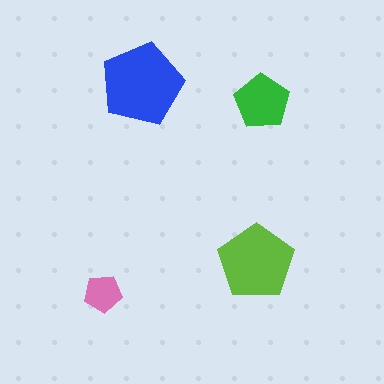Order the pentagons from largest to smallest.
the blue one, the lime one, the green one, the pink one.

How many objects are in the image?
There are 4 objects in the image.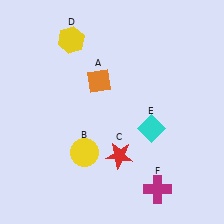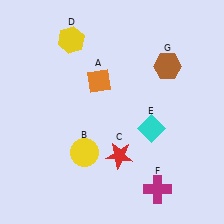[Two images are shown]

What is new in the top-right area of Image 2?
A brown hexagon (G) was added in the top-right area of Image 2.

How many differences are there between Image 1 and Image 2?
There is 1 difference between the two images.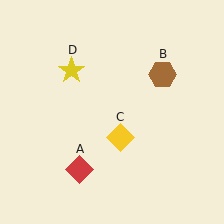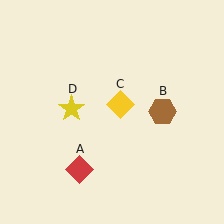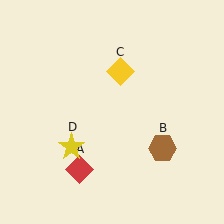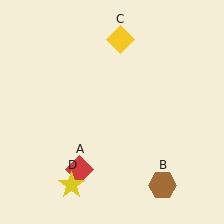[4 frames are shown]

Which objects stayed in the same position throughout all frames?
Red diamond (object A) remained stationary.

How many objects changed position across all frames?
3 objects changed position: brown hexagon (object B), yellow diamond (object C), yellow star (object D).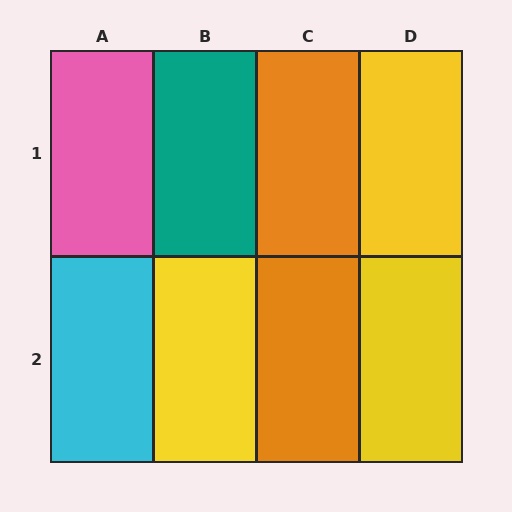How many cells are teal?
1 cell is teal.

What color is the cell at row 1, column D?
Yellow.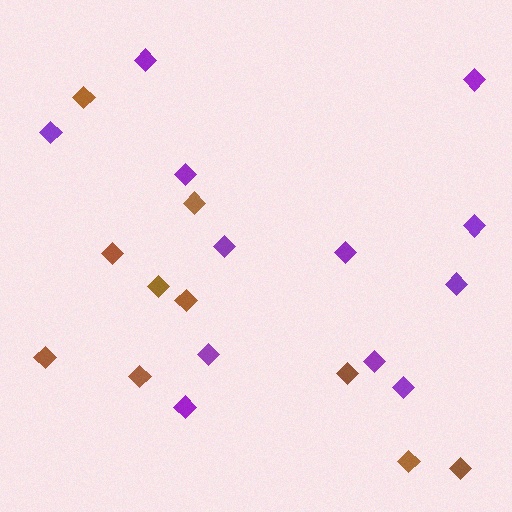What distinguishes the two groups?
There are 2 groups: one group of brown diamonds (10) and one group of purple diamonds (12).